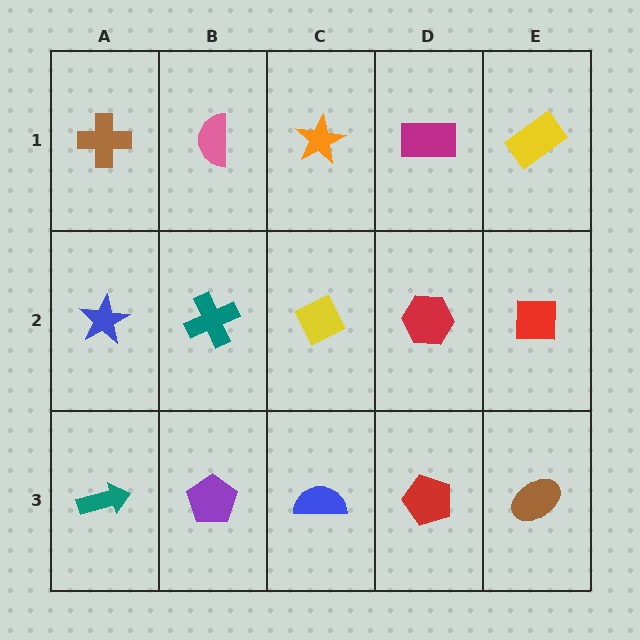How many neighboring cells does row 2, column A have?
3.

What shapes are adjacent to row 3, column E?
A red square (row 2, column E), a red pentagon (row 3, column D).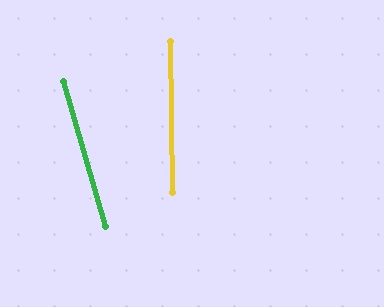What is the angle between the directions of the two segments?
Approximately 16 degrees.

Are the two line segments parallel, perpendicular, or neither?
Neither parallel nor perpendicular — they differ by about 16°.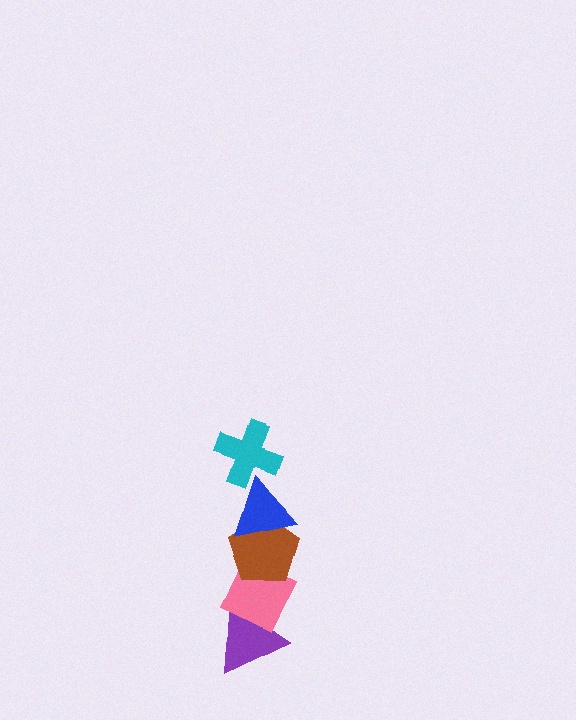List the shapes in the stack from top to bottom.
From top to bottom: the cyan cross, the blue triangle, the brown pentagon, the pink diamond, the purple triangle.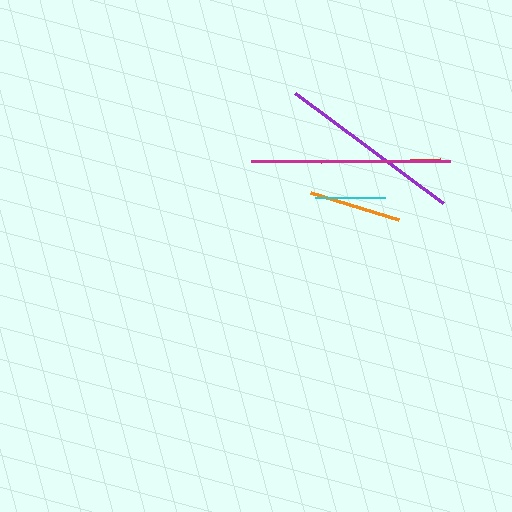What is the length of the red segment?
The red segment is approximately 119 pixels long.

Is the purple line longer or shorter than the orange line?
The purple line is longer than the orange line.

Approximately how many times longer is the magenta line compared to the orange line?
The magenta line is approximately 2.2 times the length of the orange line.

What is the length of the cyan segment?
The cyan segment is approximately 70 pixels long.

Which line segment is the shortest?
The cyan line is the shortest at approximately 70 pixels.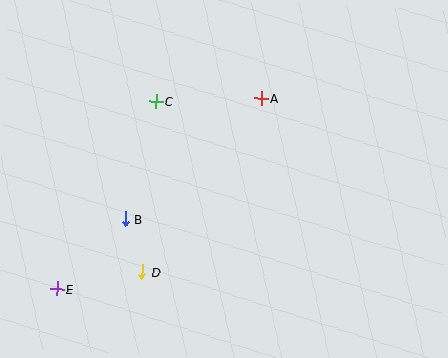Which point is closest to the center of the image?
Point A at (261, 98) is closest to the center.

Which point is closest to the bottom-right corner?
Point D is closest to the bottom-right corner.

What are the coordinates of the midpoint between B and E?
The midpoint between B and E is at (91, 254).